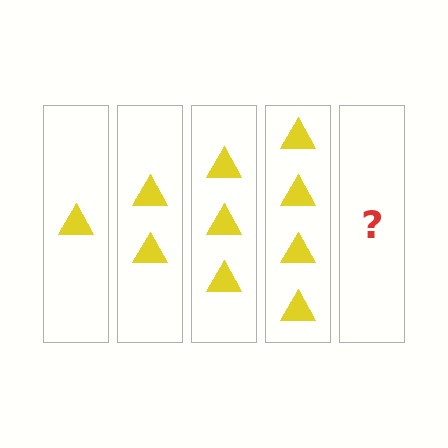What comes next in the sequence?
The next element should be 5 triangles.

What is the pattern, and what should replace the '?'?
The pattern is that each step adds one more triangle. The '?' should be 5 triangles.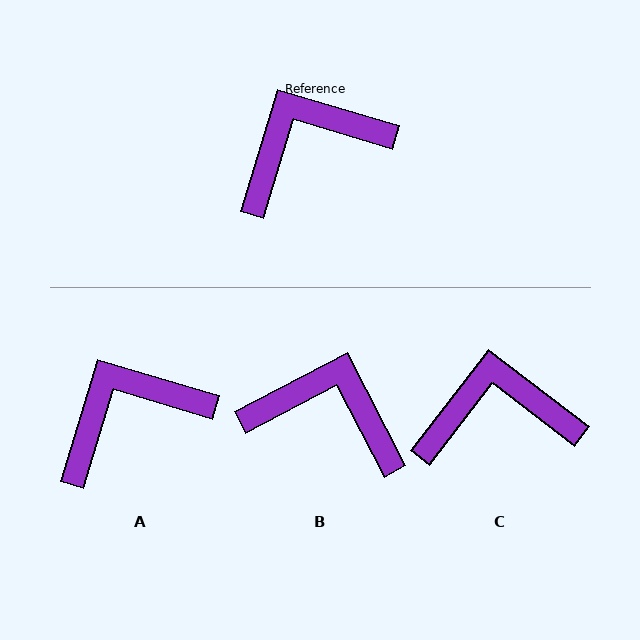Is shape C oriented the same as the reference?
No, it is off by about 21 degrees.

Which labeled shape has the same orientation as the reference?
A.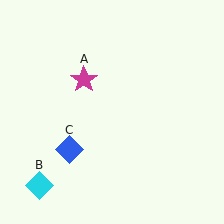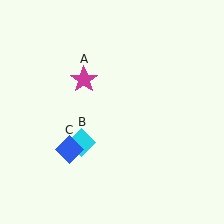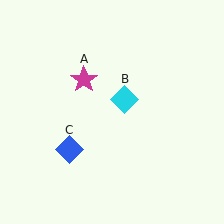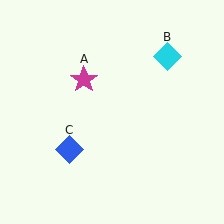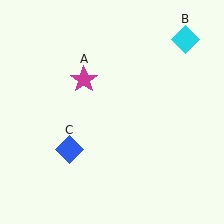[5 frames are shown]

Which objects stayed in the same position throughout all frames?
Magenta star (object A) and blue diamond (object C) remained stationary.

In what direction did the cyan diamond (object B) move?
The cyan diamond (object B) moved up and to the right.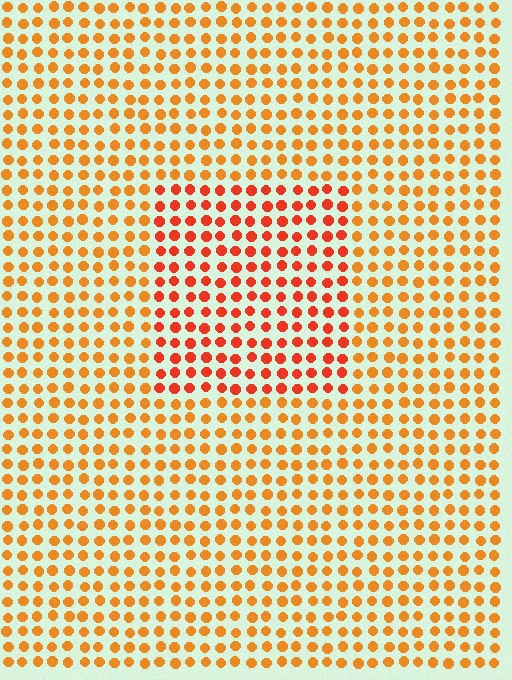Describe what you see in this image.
The image is filled with small orange elements in a uniform arrangement. A rectangle-shaped region is visible where the elements are tinted to a slightly different hue, forming a subtle color boundary.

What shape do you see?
I see a rectangle.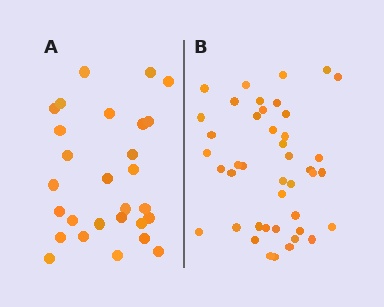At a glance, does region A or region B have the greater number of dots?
Region B (the right region) has more dots.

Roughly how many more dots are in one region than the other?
Region B has approximately 15 more dots than region A.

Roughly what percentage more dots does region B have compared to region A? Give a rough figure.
About 55% more.